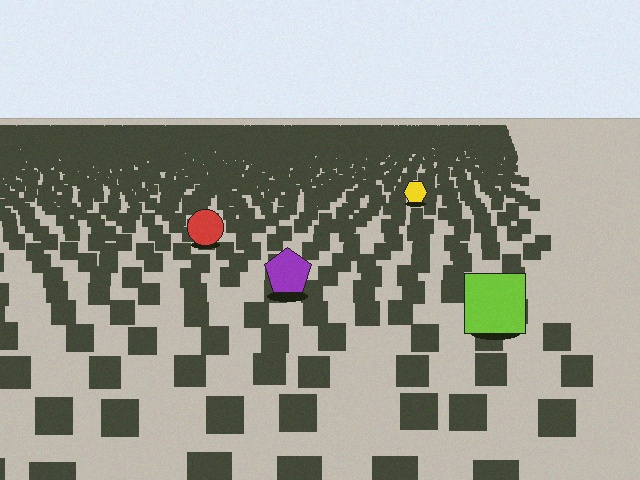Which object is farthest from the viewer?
The yellow hexagon is farthest from the viewer. It appears smaller and the ground texture around it is denser.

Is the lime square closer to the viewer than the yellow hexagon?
Yes. The lime square is closer — you can tell from the texture gradient: the ground texture is coarser near it.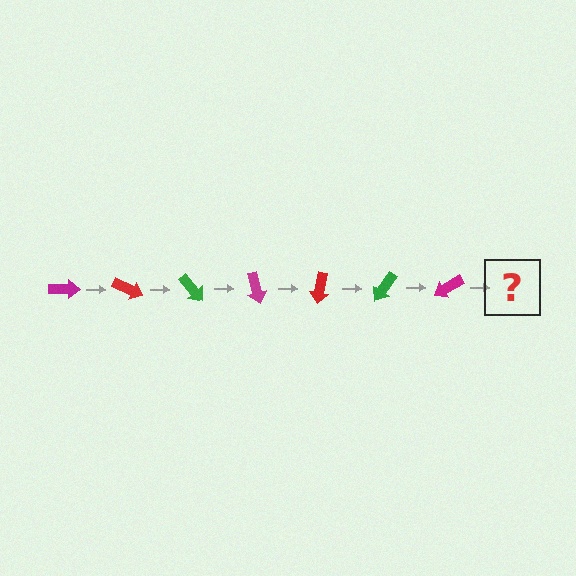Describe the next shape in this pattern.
It should be a red arrow, rotated 175 degrees from the start.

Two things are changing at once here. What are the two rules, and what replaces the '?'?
The two rules are that it rotates 25 degrees each step and the color cycles through magenta, red, and green. The '?' should be a red arrow, rotated 175 degrees from the start.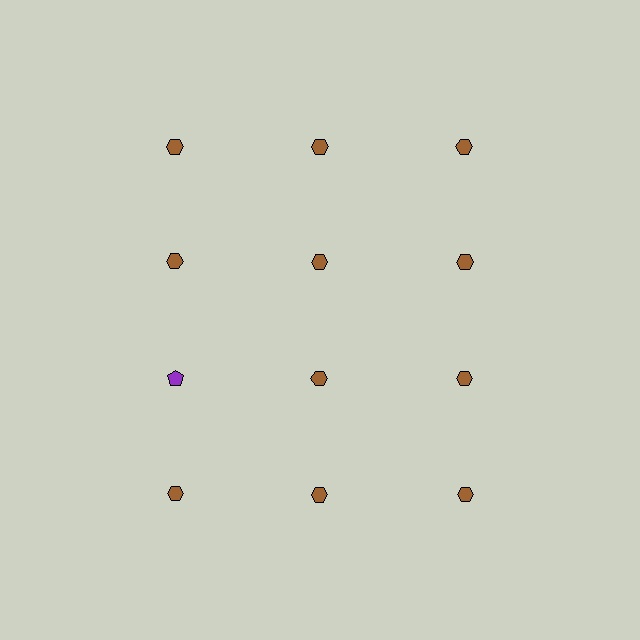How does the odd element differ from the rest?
It differs in both color (purple instead of brown) and shape (pentagon instead of hexagon).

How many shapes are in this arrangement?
There are 12 shapes arranged in a grid pattern.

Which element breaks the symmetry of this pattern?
The purple pentagon in the third row, leftmost column breaks the symmetry. All other shapes are brown hexagons.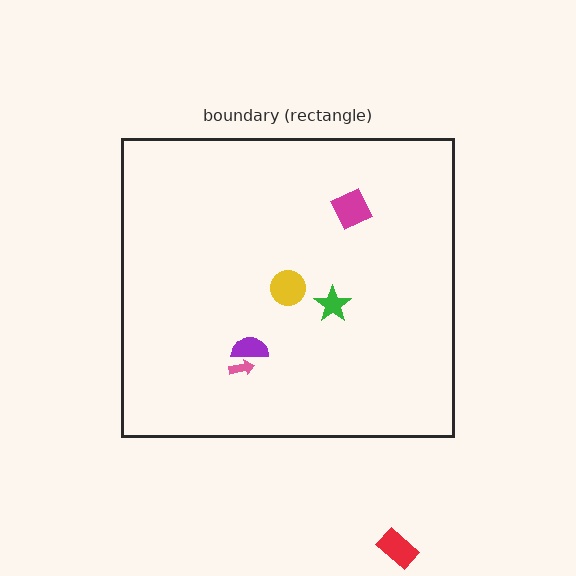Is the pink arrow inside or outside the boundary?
Inside.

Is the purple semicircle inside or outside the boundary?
Inside.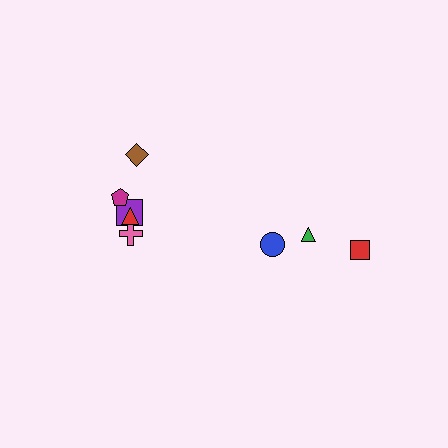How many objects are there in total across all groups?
There are 8 objects.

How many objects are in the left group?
There are 5 objects.